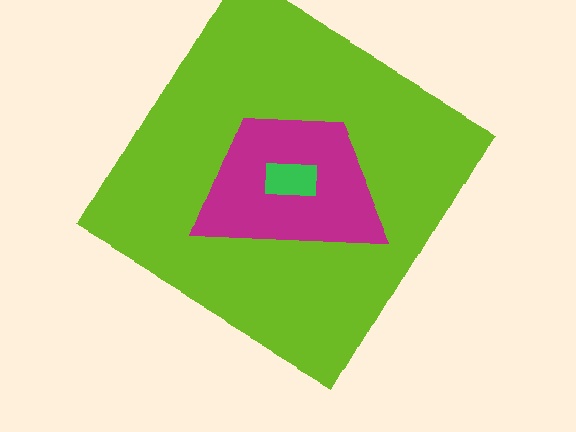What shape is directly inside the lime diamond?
The magenta trapezoid.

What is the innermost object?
The green rectangle.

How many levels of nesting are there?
3.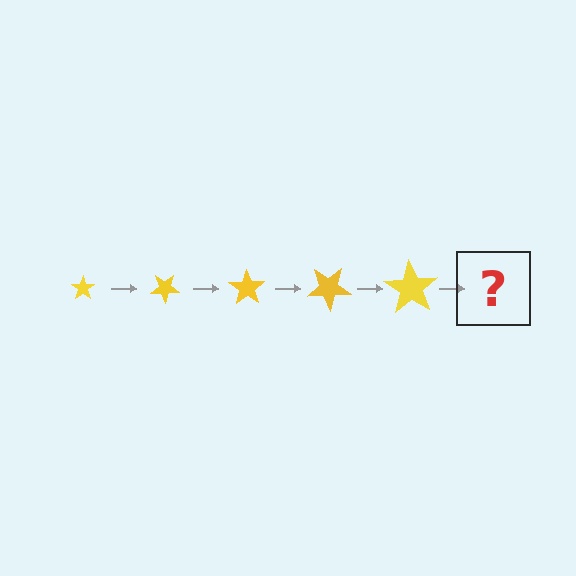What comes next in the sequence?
The next element should be a star, larger than the previous one and rotated 175 degrees from the start.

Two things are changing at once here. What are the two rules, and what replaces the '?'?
The two rules are that the star grows larger each step and it rotates 35 degrees each step. The '?' should be a star, larger than the previous one and rotated 175 degrees from the start.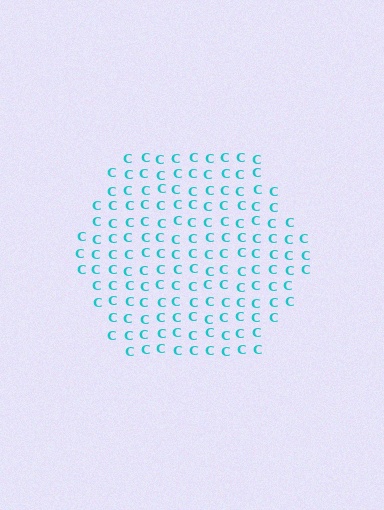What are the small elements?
The small elements are letter C's.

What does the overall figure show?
The overall figure shows a hexagon.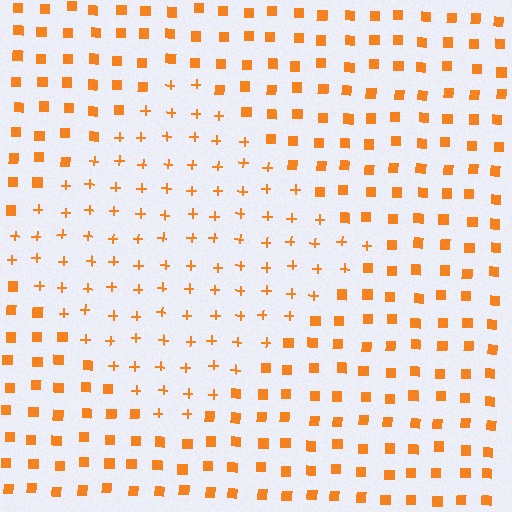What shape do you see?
I see a diamond.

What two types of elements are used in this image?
The image uses plus signs inside the diamond region and squares outside it.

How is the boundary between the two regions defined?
The boundary is defined by a change in element shape: plus signs inside vs. squares outside. All elements share the same color and spacing.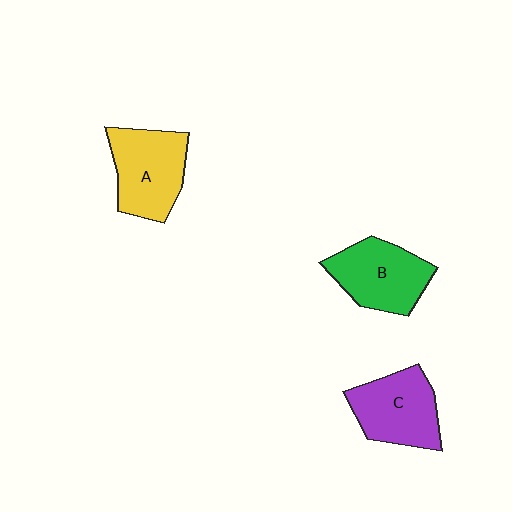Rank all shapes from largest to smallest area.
From largest to smallest: A (yellow), B (green), C (purple).